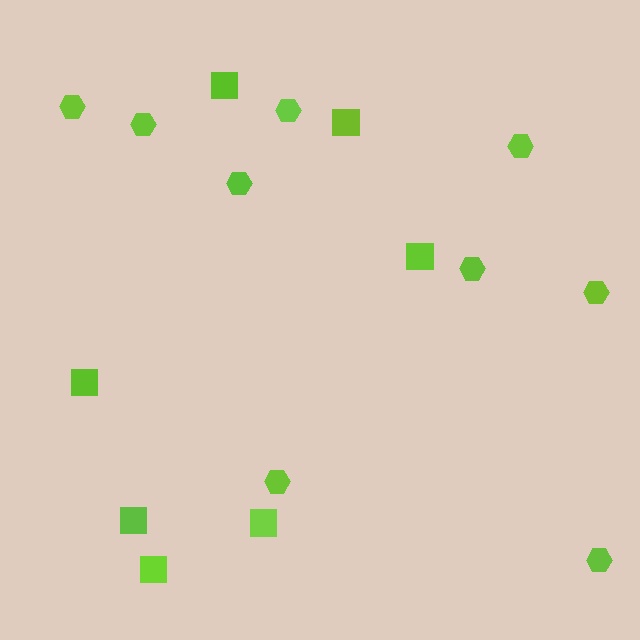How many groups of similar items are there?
There are 2 groups: one group of hexagons (9) and one group of squares (7).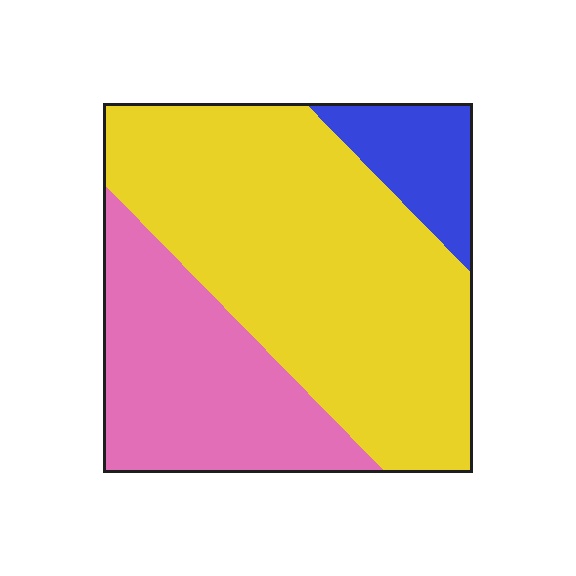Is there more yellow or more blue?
Yellow.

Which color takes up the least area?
Blue, at roughly 10%.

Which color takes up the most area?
Yellow, at roughly 60%.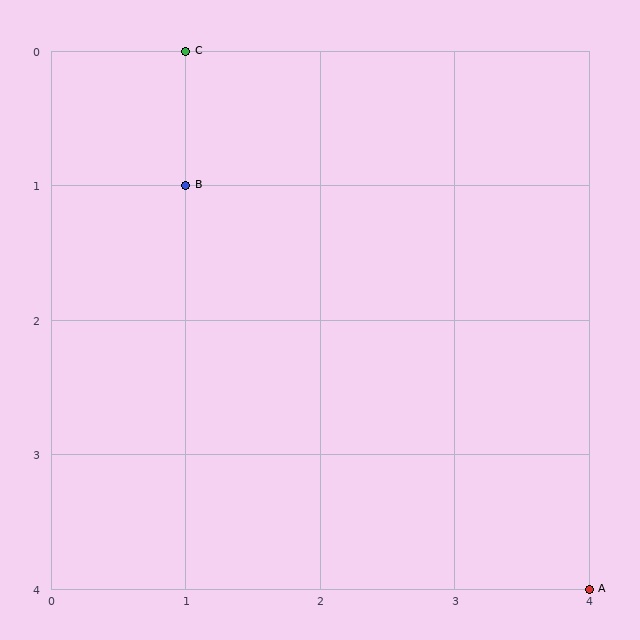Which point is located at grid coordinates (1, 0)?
Point C is at (1, 0).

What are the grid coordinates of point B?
Point B is at grid coordinates (1, 1).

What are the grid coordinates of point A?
Point A is at grid coordinates (4, 4).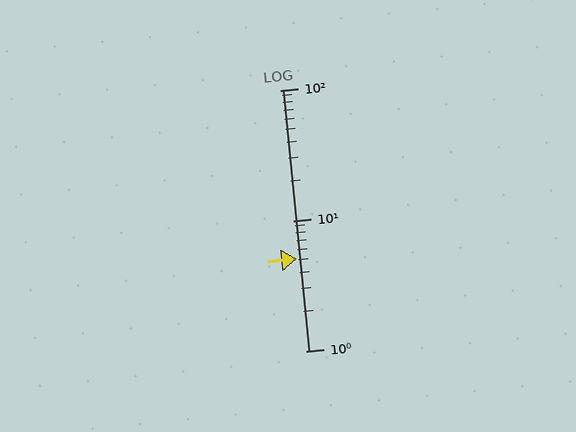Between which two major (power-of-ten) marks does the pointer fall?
The pointer is between 1 and 10.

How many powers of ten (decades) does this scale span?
The scale spans 2 decades, from 1 to 100.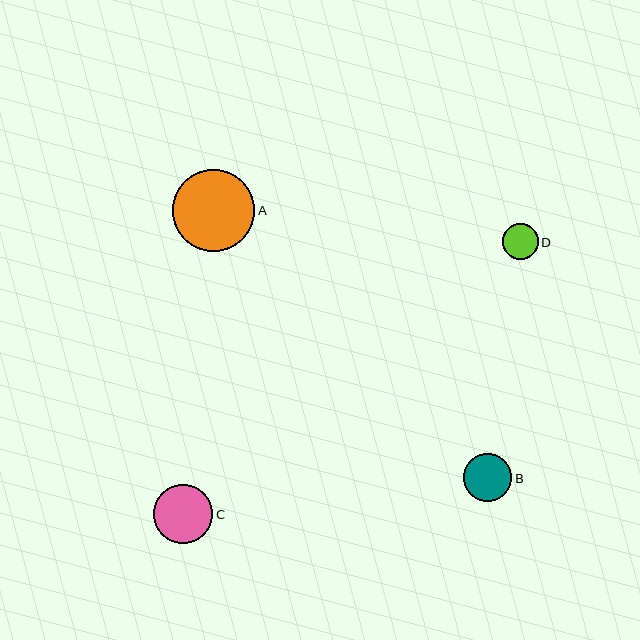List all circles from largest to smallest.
From largest to smallest: A, C, B, D.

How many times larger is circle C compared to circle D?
Circle C is approximately 1.7 times the size of circle D.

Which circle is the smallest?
Circle D is the smallest with a size of approximately 36 pixels.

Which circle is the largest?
Circle A is the largest with a size of approximately 82 pixels.